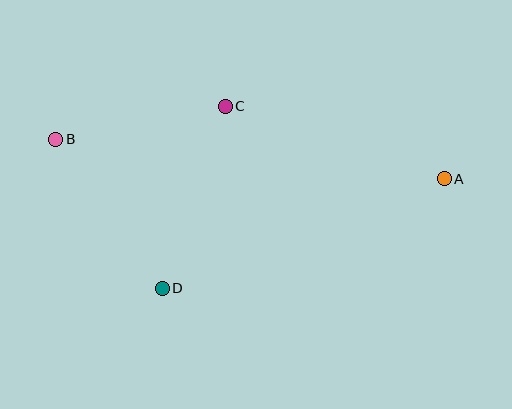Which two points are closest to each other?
Points B and C are closest to each other.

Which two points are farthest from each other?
Points A and B are farthest from each other.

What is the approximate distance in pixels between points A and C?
The distance between A and C is approximately 231 pixels.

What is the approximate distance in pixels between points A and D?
The distance between A and D is approximately 303 pixels.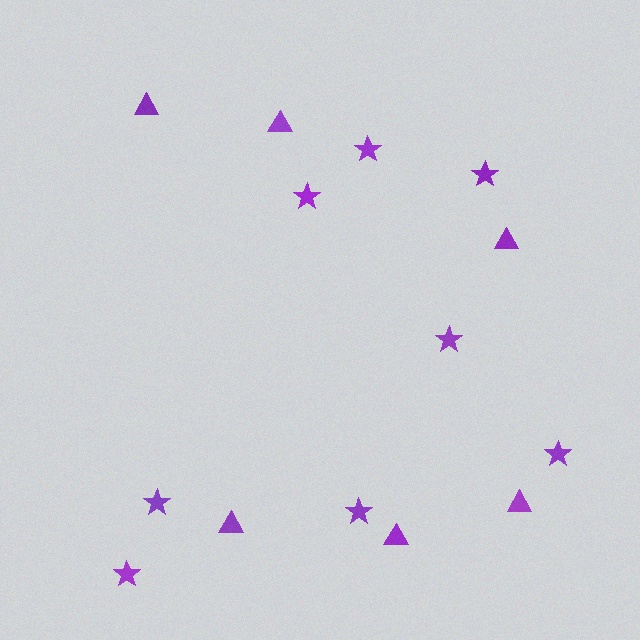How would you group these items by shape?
There are 2 groups: one group of triangles (6) and one group of stars (8).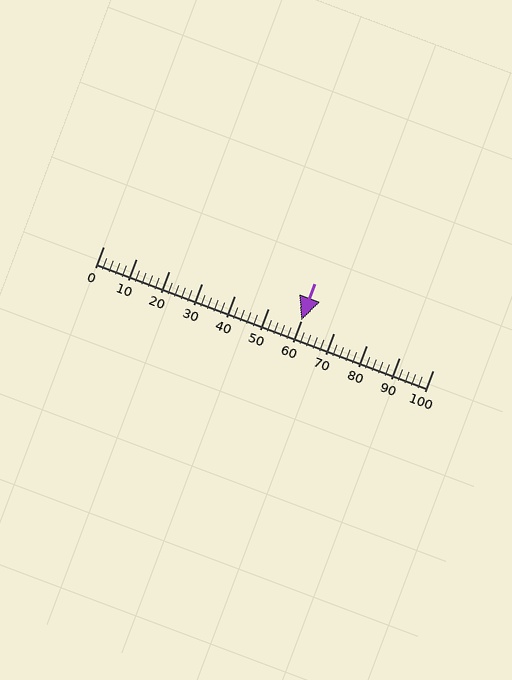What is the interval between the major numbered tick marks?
The major tick marks are spaced 10 units apart.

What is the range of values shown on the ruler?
The ruler shows values from 0 to 100.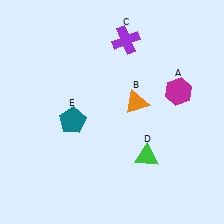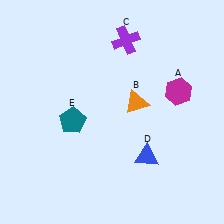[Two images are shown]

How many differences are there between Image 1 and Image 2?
There is 1 difference between the two images.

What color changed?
The triangle (D) changed from green in Image 1 to blue in Image 2.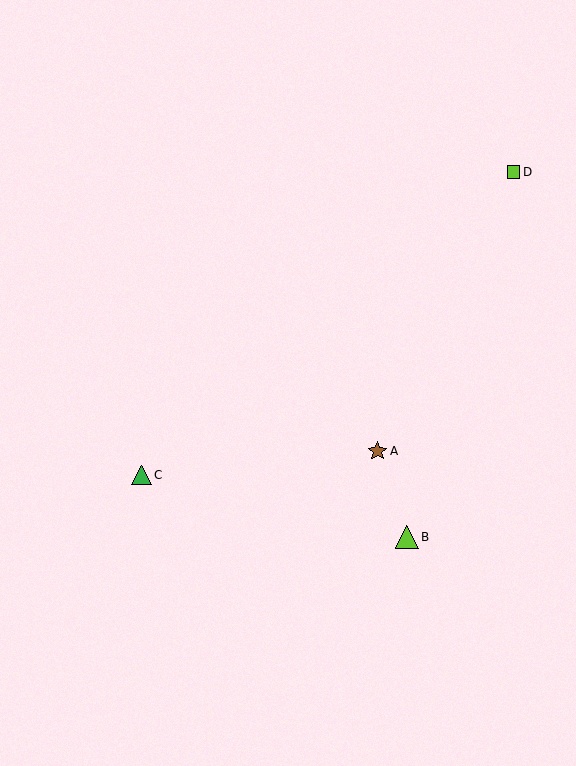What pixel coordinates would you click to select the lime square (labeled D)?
Click at (514, 172) to select the lime square D.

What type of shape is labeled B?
Shape B is a lime triangle.